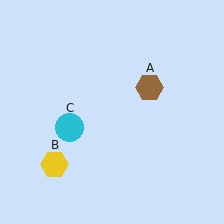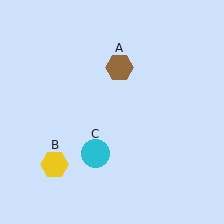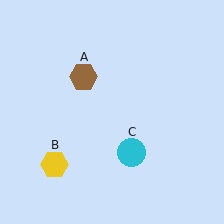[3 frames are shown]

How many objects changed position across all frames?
2 objects changed position: brown hexagon (object A), cyan circle (object C).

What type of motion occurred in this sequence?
The brown hexagon (object A), cyan circle (object C) rotated counterclockwise around the center of the scene.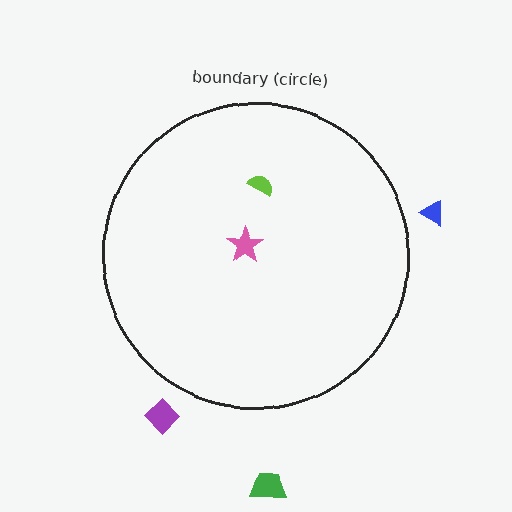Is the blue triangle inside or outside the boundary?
Outside.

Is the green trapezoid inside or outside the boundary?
Outside.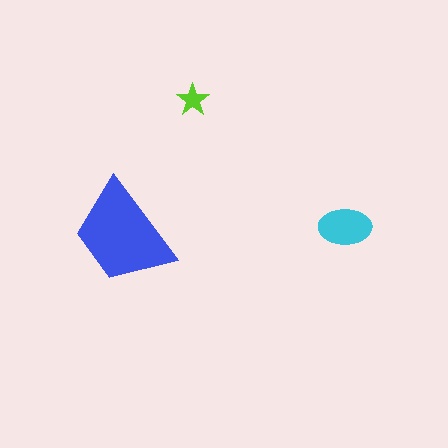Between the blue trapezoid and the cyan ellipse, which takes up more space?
The blue trapezoid.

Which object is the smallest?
The lime star.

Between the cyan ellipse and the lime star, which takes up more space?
The cyan ellipse.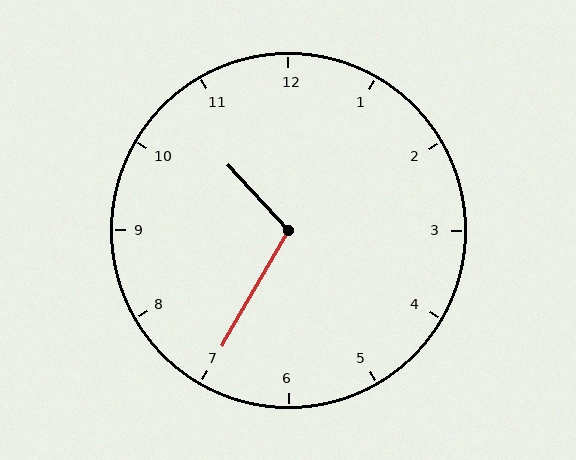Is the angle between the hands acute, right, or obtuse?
It is obtuse.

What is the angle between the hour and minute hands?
Approximately 108 degrees.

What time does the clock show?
10:35.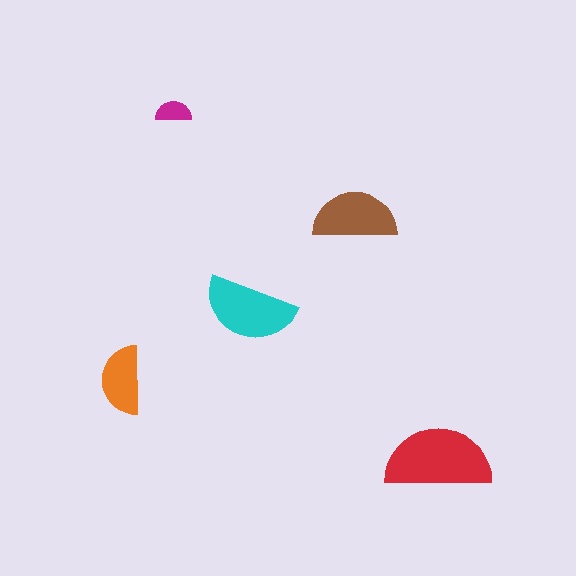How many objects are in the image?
There are 5 objects in the image.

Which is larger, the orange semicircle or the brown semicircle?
The brown one.